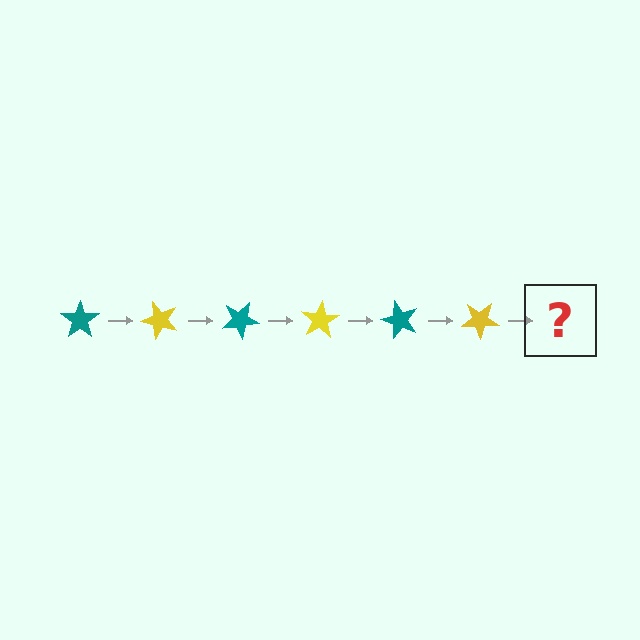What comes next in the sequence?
The next element should be a teal star, rotated 300 degrees from the start.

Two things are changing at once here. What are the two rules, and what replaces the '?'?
The two rules are that it rotates 50 degrees each step and the color cycles through teal and yellow. The '?' should be a teal star, rotated 300 degrees from the start.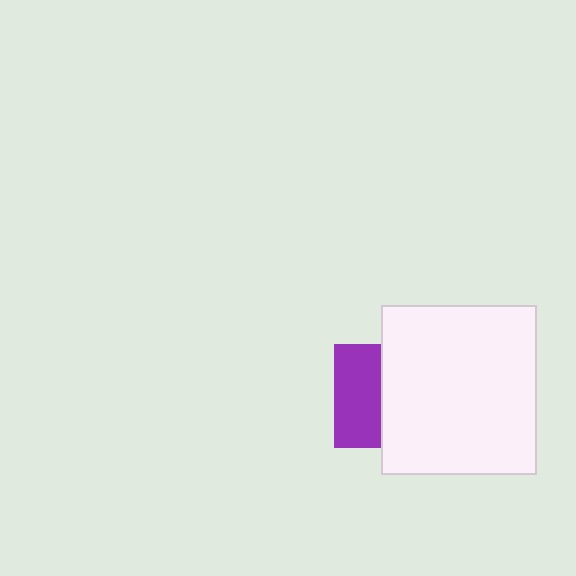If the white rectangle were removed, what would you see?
You would see the complete purple square.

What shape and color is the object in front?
The object in front is a white rectangle.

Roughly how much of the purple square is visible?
About half of it is visible (roughly 46%).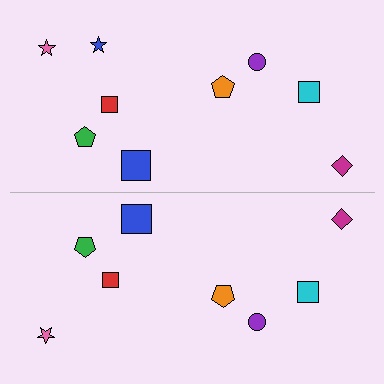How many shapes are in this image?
There are 17 shapes in this image.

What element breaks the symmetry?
A blue star is missing from the bottom side.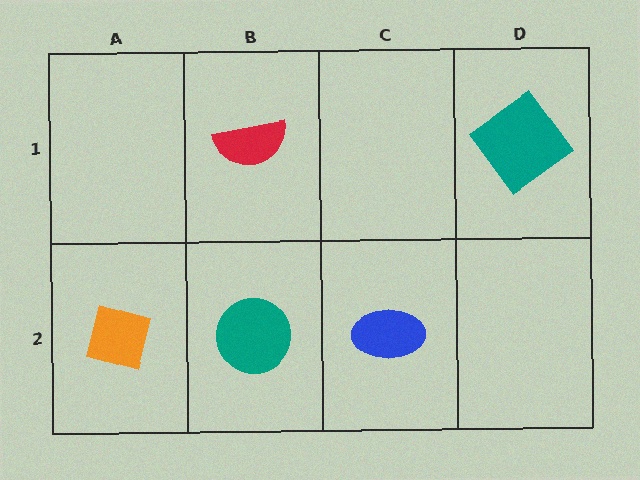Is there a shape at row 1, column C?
No, that cell is empty.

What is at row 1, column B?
A red semicircle.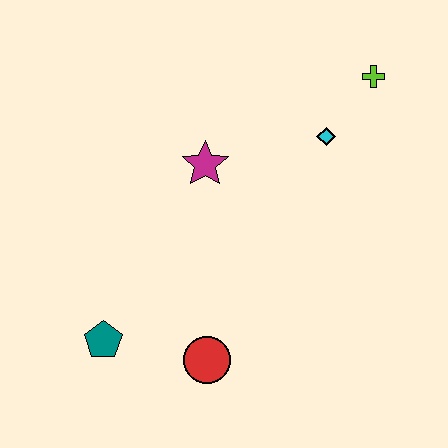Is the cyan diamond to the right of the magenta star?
Yes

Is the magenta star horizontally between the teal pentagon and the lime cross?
Yes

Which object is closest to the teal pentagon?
The red circle is closest to the teal pentagon.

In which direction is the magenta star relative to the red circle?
The magenta star is above the red circle.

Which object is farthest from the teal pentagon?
The lime cross is farthest from the teal pentagon.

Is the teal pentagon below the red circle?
No